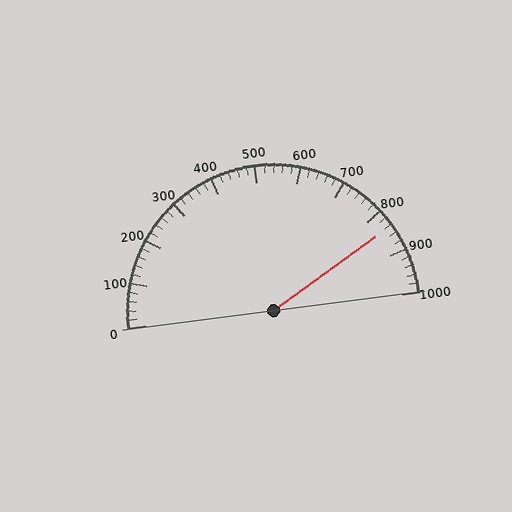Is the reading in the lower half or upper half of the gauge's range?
The reading is in the upper half of the range (0 to 1000).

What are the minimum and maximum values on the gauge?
The gauge ranges from 0 to 1000.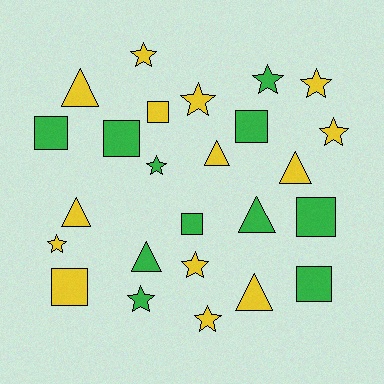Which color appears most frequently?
Yellow, with 14 objects.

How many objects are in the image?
There are 25 objects.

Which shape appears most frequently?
Star, with 10 objects.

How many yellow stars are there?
There are 7 yellow stars.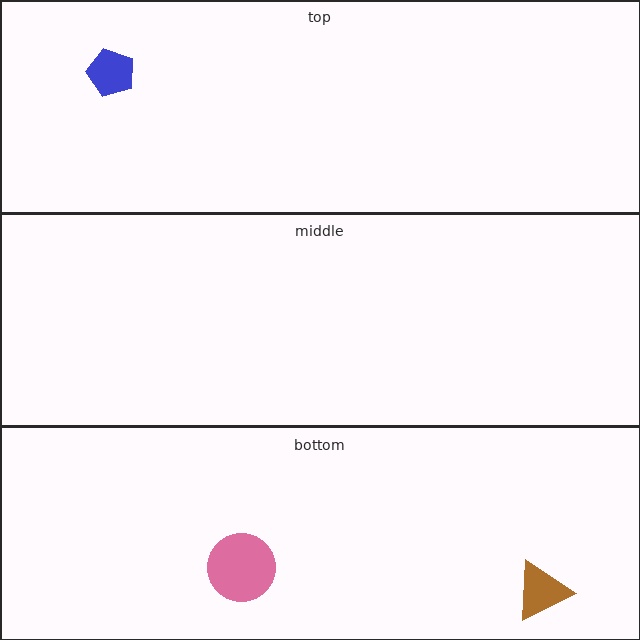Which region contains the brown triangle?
The bottom region.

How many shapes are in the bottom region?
2.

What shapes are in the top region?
The blue pentagon.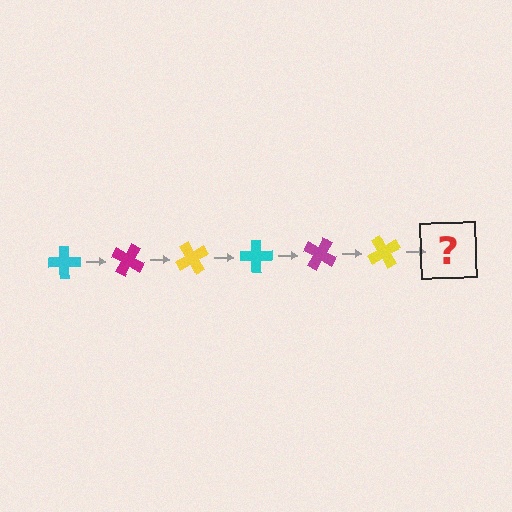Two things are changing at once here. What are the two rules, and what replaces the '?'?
The two rules are that it rotates 30 degrees each step and the color cycles through cyan, magenta, and yellow. The '?' should be a cyan cross, rotated 180 degrees from the start.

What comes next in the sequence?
The next element should be a cyan cross, rotated 180 degrees from the start.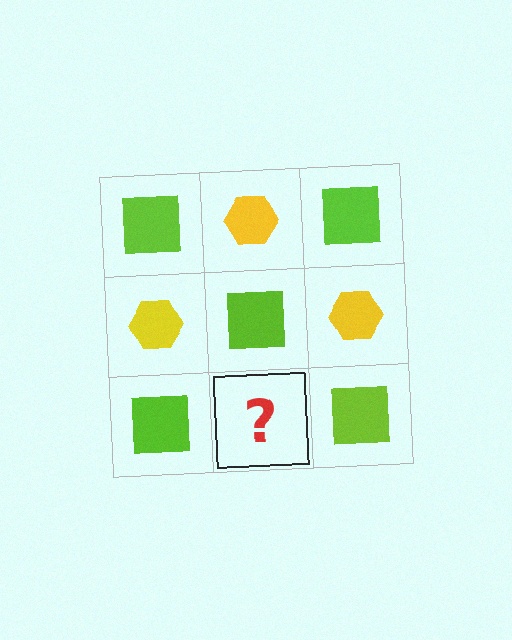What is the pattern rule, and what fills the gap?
The rule is that it alternates lime square and yellow hexagon in a checkerboard pattern. The gap should be filled with a yellow hexagon.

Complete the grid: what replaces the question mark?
The question mark should be replaced with a yellow hexagon.